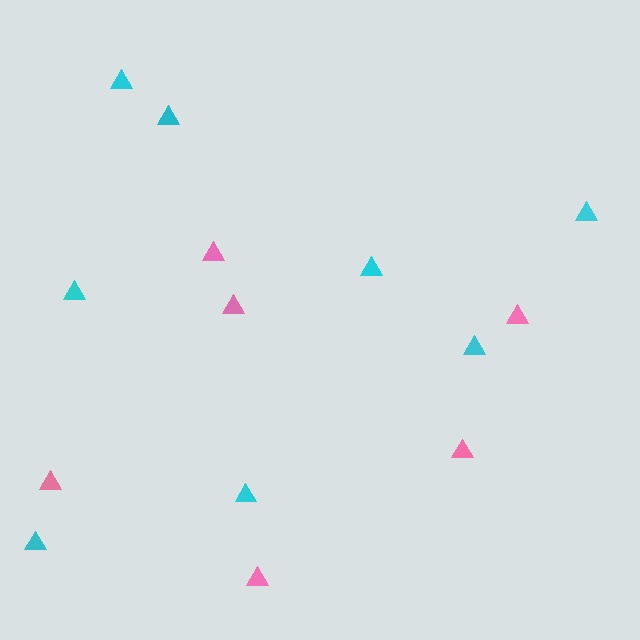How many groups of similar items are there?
There are 2 groups: one group of pink triangles (6) and one group of cyan triangles (8).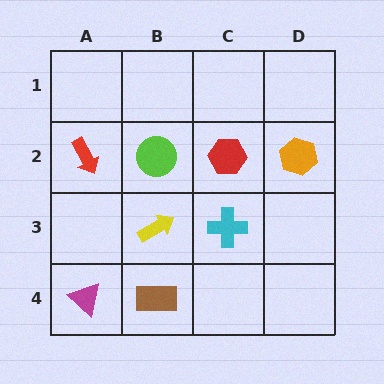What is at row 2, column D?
An orange hexagon.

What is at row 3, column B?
A yellow arrow.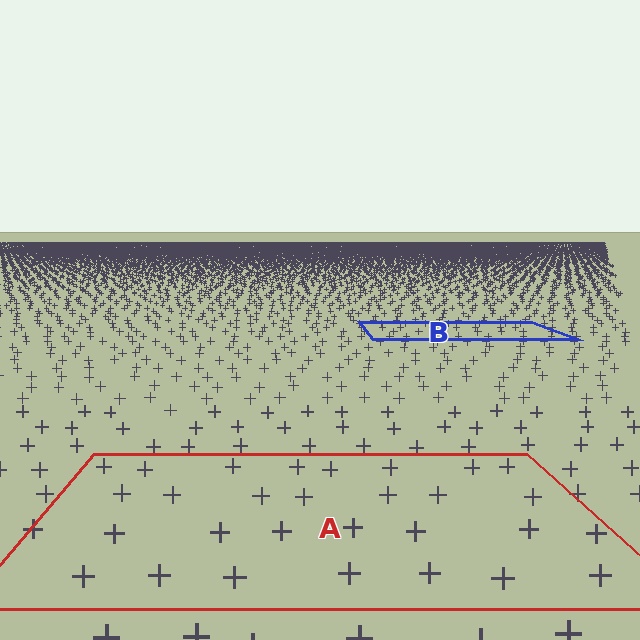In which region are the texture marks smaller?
The texture marks are smaller in region B, because it is farther away.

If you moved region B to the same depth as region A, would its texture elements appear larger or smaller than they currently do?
They would appear larger. At a closer depth, the same texture elements are projected at a bigger on-screen size.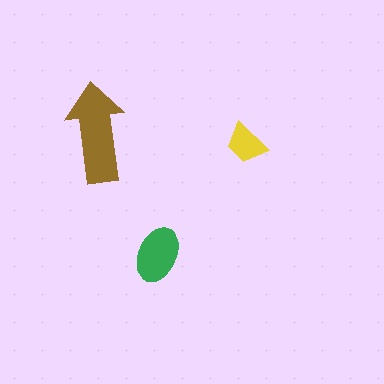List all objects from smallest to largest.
The yellow trapezoid, the green ellipse, the brown arrow.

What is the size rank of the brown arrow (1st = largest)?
1st.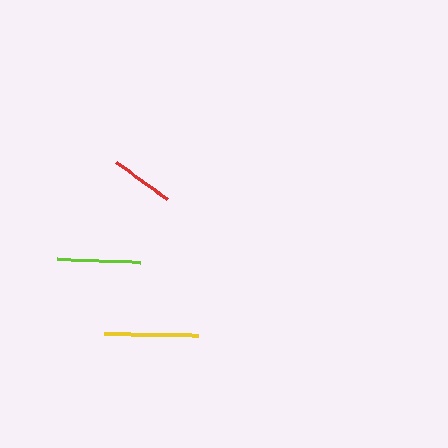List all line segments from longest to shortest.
From longest to shortest: yellow, lime, red.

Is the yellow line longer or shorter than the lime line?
The yellow line is longer than the lime line.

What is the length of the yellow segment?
The yellow segment is approximately 94 pixels long.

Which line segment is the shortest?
The red line is the shortest at approximately 63 pixels.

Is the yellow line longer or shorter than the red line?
The yellow line is longer than the red line.